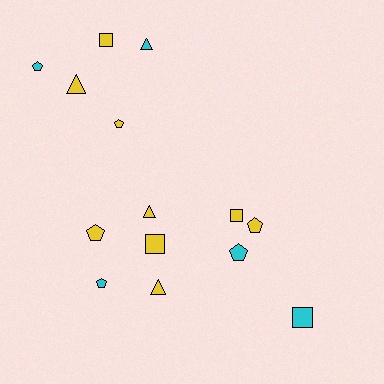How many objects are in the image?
There are 14 objects.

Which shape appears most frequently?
Pentagon, with 6 objects.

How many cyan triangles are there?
There is 1 cyan triangle.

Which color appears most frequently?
Yellow, with 9 objects.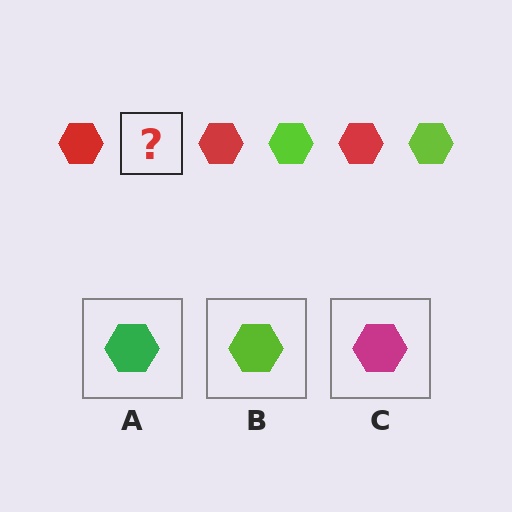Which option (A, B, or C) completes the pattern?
B.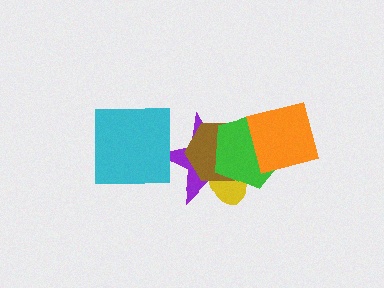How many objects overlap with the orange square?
1 object overlaps with the orange square.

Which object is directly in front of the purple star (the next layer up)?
The yellow ellipse is directly in front of the purple star.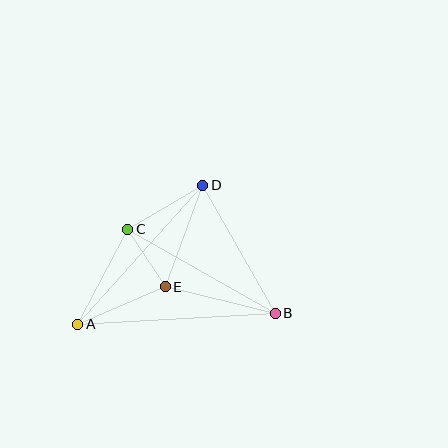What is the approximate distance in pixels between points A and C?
The distance between A and C is approximately 108 pixels.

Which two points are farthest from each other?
Points A and B are farthest from each other.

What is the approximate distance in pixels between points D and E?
The distance between D and E is approximately 108 pixels.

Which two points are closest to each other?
Points C and E are closest to each other.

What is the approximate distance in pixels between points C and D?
The distance between C and D is approximately 87 pixels.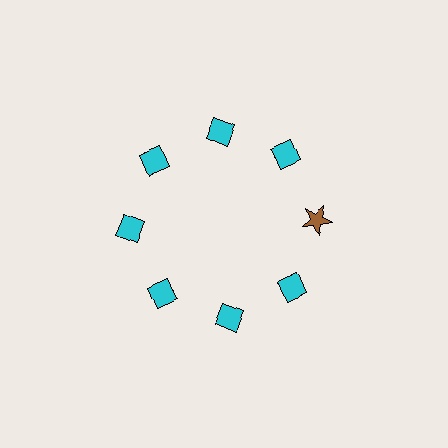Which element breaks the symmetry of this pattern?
The brown star at roughly the 3 o'clock position breaks the symmetry. All other shapes are cyan diamonds.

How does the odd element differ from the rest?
It differs in both color (brown instead of cyan) and shape (star instead of diamond).